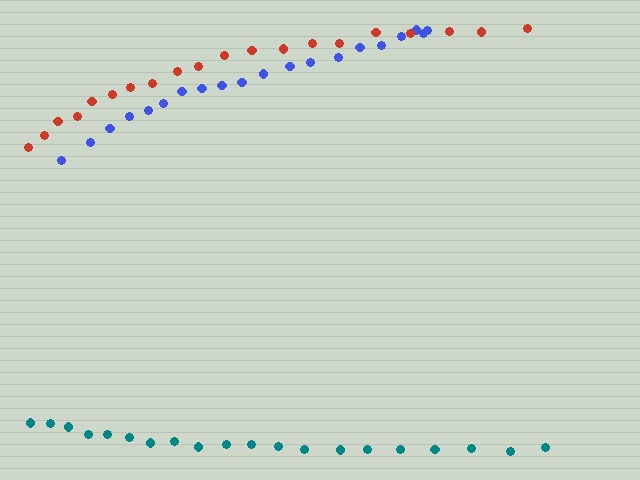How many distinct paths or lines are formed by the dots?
There are 3 distinct paths.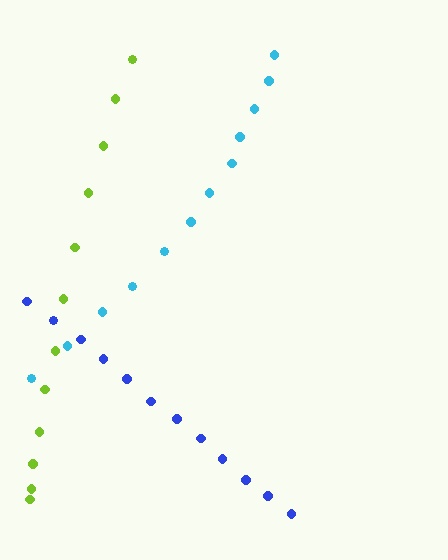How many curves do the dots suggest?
There are 3 distinct paths.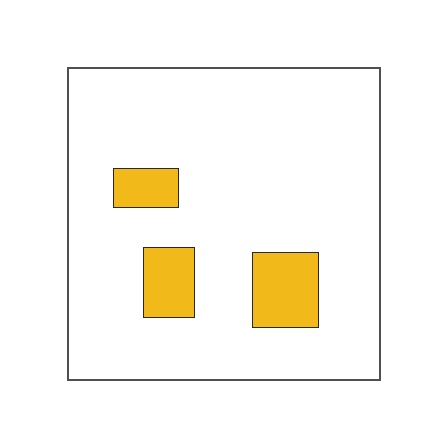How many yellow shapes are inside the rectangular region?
3.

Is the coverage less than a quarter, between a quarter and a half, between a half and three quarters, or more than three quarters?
Less than a quarter.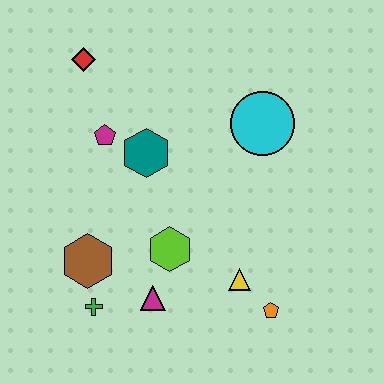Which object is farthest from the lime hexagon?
The red diamond is farthest from the lime hexagon.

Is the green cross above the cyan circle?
No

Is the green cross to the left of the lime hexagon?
Yes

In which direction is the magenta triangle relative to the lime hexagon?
The magenta triangle is below the lime hexagon.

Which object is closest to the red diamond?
The magenta pentagon is closest to the red diamond.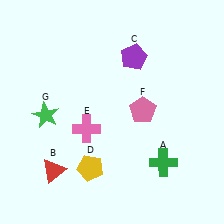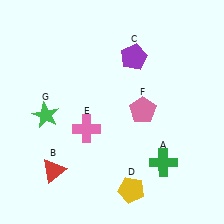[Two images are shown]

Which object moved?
The yellow pentagon (D) moved right.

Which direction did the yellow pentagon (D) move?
The yellow pentagon (D) moved right.